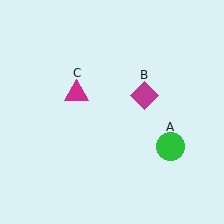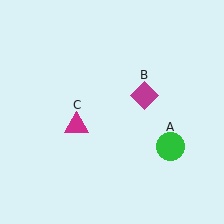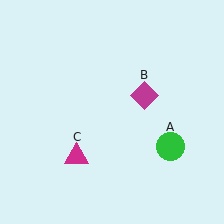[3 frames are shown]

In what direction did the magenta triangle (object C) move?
The magenta triangle (object C) moved down.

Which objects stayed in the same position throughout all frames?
Green circle (object A) and magenta diamond (object B) remained stationary.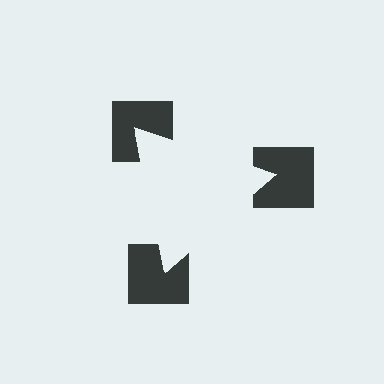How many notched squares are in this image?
There are 3 — one at each vertex of the illusory triangle.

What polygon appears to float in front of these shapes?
An illusory triangle — its edges are inferred from the aligned wedge cuts in the notched squares, not physically drawn.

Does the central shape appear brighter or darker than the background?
It typically appears slightly brighter than the background, even though no actual brightness change is drawn.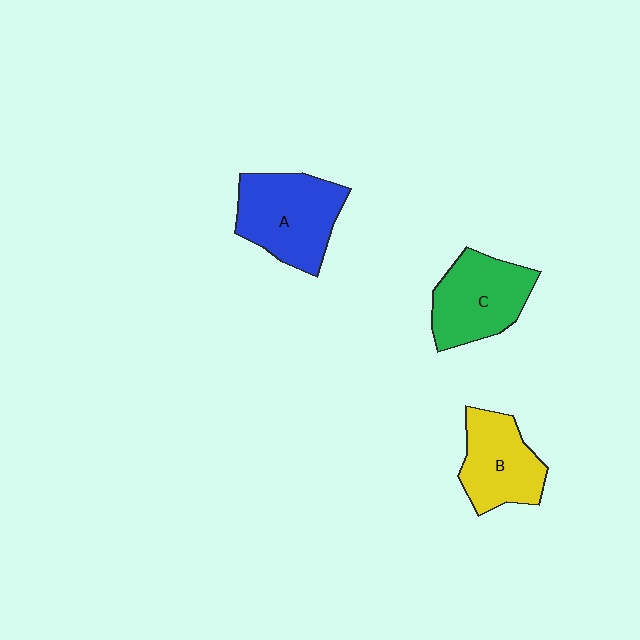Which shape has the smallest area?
Shape B (yellow).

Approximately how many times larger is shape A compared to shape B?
Approximately 1.2 times.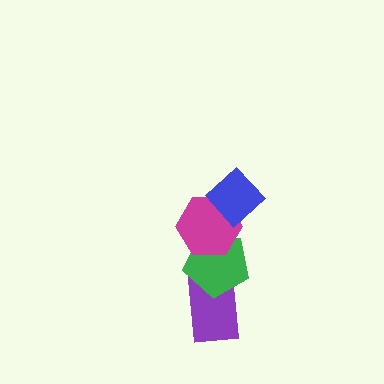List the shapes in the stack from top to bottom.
From top to bottom: the blue diamond, the magenta hexagon, the green pentagon, the purple rectangle.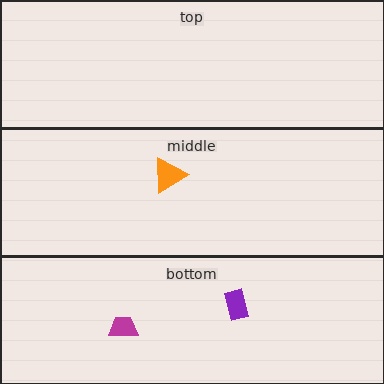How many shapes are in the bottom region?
2.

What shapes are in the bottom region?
The purple rectangle, the magenta trapezoid.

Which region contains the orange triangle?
The middle region.